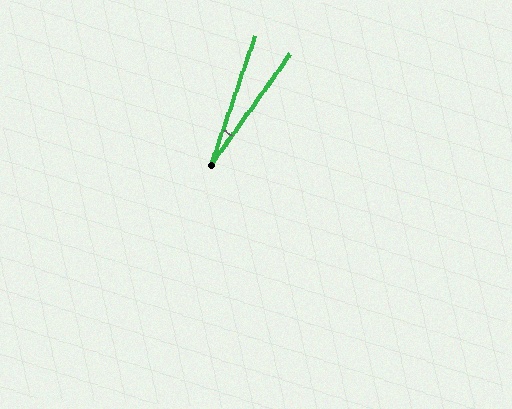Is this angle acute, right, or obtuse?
It is acute.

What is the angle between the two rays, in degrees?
Approximately 17 degrees.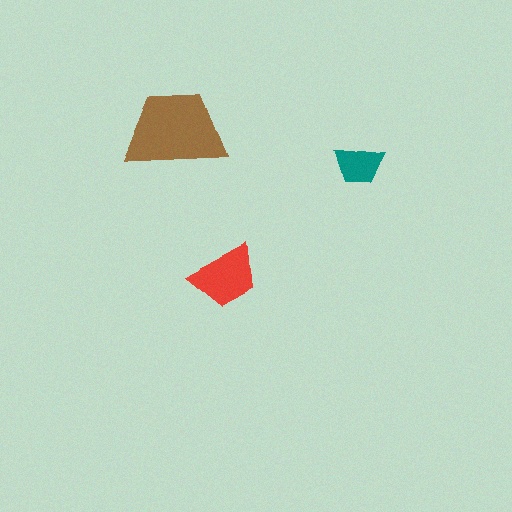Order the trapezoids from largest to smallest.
the brown one, the red one, the teal one.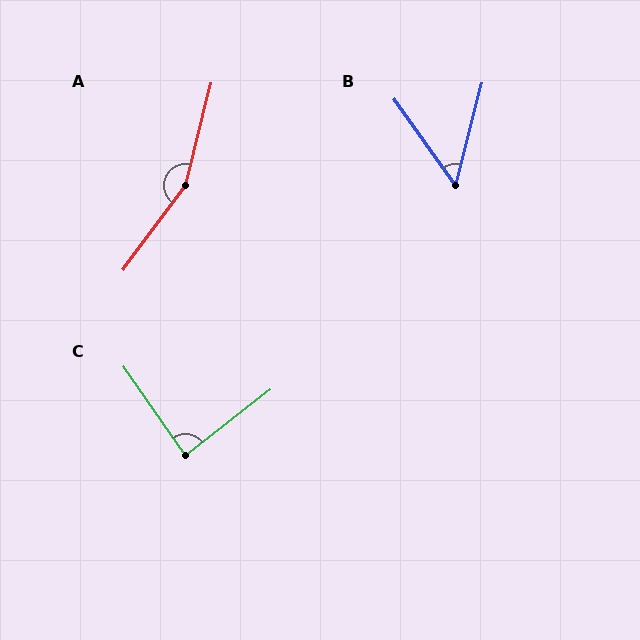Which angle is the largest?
A, at approximately 157 degrees.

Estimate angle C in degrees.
Approximately 86 degrees.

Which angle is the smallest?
B, at approximately 50 degrees.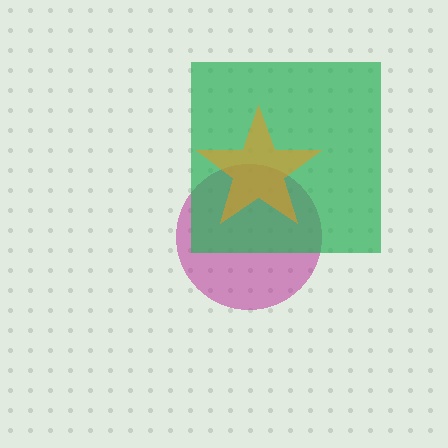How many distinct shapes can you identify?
There are 3 distinct shapes: a magenta circle, a green square, an orange star.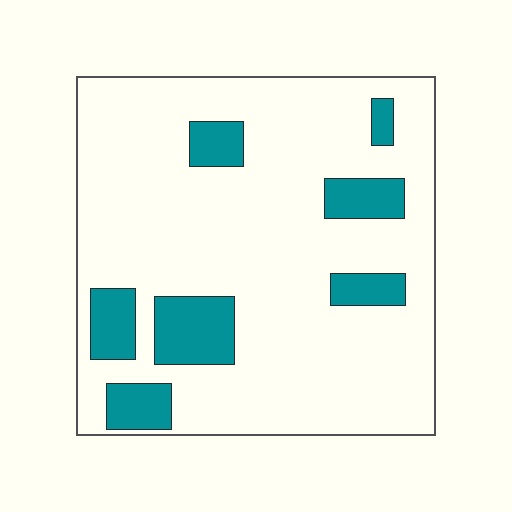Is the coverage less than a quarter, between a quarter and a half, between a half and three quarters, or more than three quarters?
Less than a quarter.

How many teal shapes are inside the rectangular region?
7.